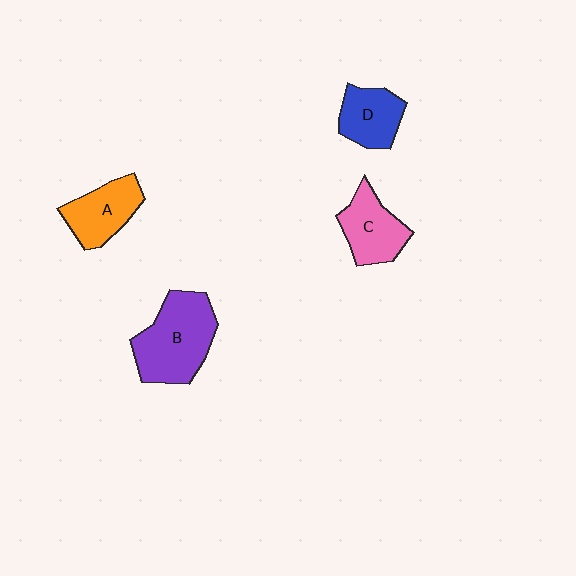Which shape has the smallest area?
Shape D (blue).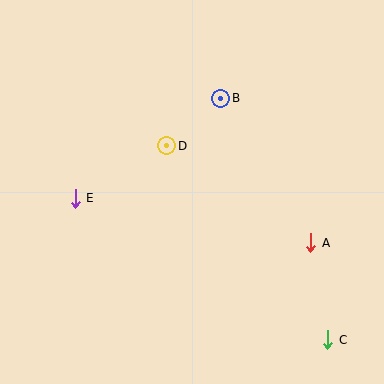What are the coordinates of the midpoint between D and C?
The midpoint between D and C is at (247, 243).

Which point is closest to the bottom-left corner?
Point E is closest to the bottom-left corner.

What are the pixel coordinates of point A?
Point A is at (311, 243).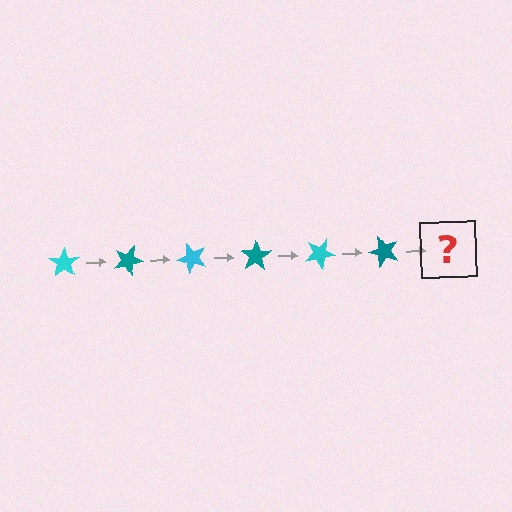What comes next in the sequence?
The next element should be a cyan star, rotated 150 degrees from the start.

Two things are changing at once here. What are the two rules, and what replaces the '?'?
The two rules are that it rotates 25 degrees each step and the color cycles through cyan and teal. The '?' should be a cyan star, rotated 150 degrees from the start.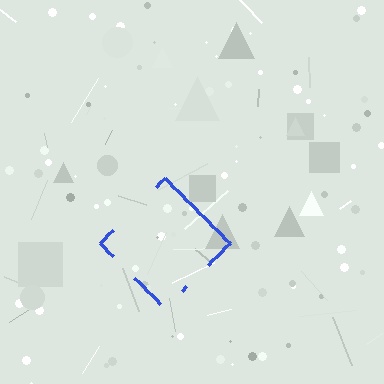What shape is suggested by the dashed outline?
The dashed outline suggests a diamond.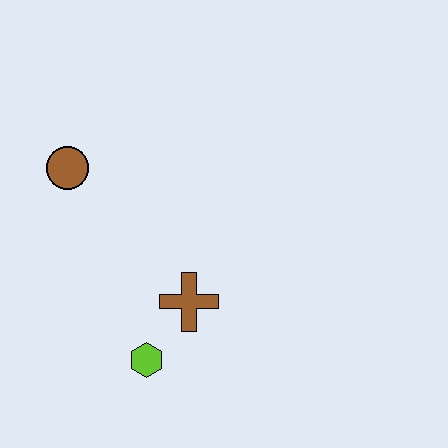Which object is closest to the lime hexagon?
The brown cross is closest to the lime hexagon.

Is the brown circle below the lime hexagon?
No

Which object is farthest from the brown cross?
The brown circle is farthest from the brown cross.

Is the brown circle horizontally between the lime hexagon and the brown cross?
No